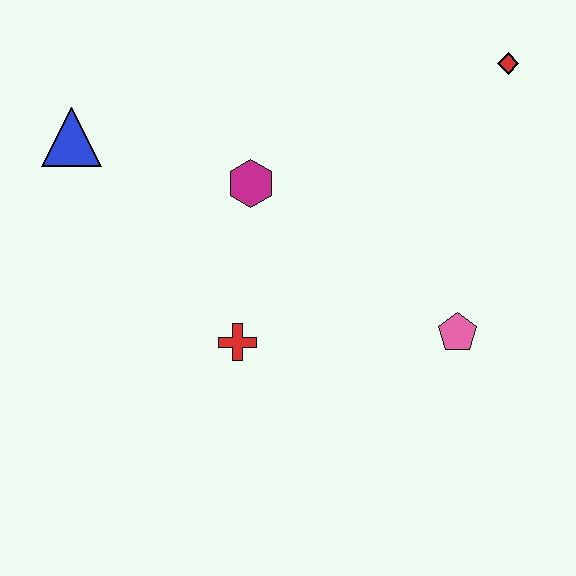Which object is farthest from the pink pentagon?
The blue triangle is farthest from the pink pentagon.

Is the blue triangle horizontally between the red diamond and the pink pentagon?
No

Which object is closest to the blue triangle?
The magenta hexagon is closest to the blue triangle.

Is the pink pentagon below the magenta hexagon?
Yes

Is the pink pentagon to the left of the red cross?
No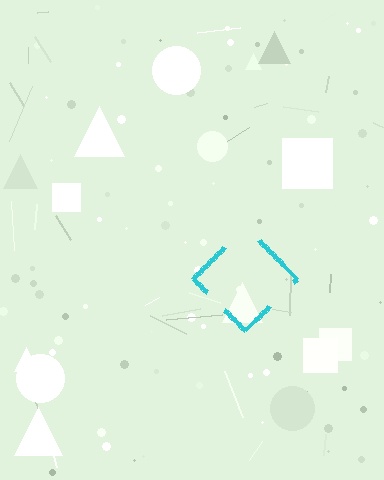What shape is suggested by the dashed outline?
The dashed outline suggests a diamond.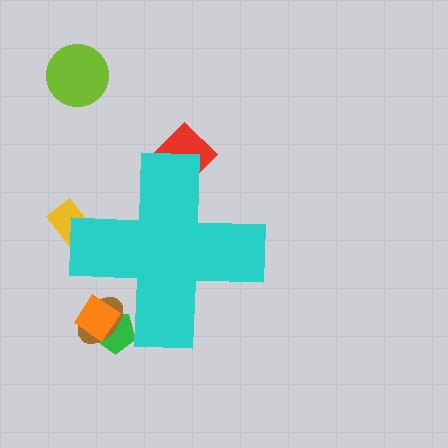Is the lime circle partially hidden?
No, the lime circle is fully visible.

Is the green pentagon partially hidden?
Yes, the green pentagon is partially hidden behind the cyan cross.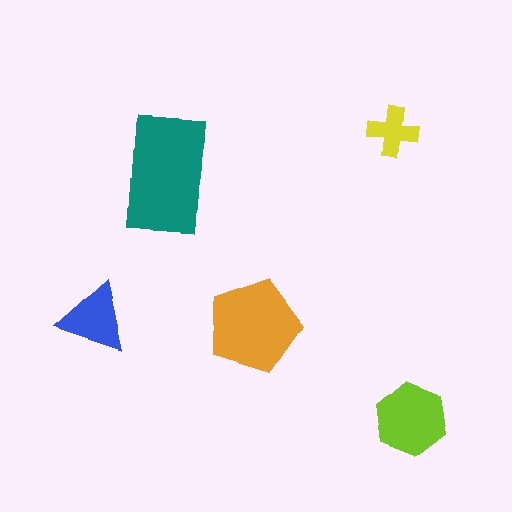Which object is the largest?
The teal rectangle.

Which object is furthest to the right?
The lime hexagon is rightmost.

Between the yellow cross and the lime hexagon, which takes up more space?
The lime hexagon.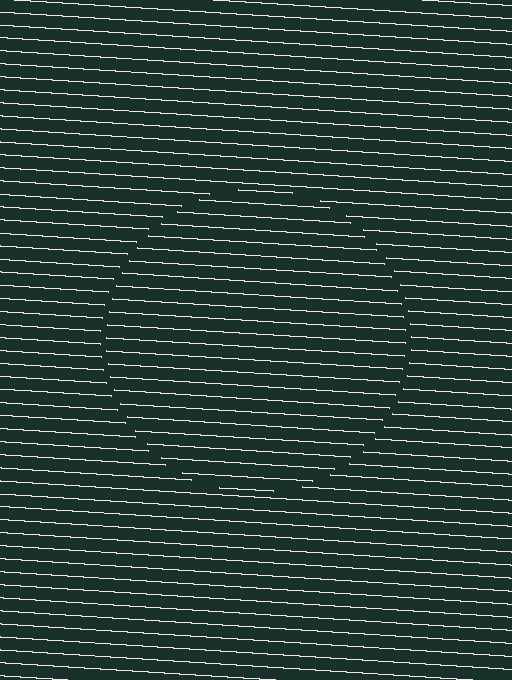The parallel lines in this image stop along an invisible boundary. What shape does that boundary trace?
An illusory circle. The interior of the shape contains the same grating, shifted by half a period — the contour is defined by the phase discontinuity where line-ends from the inner and outer gratings abut.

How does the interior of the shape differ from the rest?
The interior of the shape contains the same grating, shifted by half a period — the contour is defined by the phase discontinuity where line-ends from the inner and outer gratings abut.